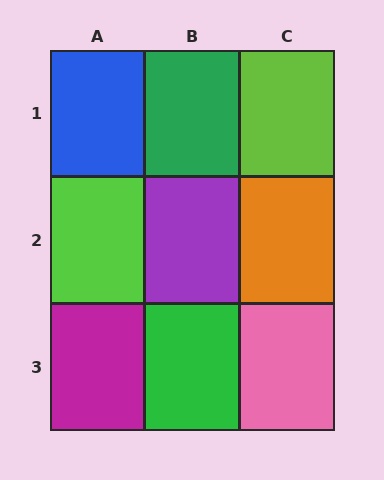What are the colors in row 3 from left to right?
Magenta, green, pink.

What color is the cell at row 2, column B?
Purple.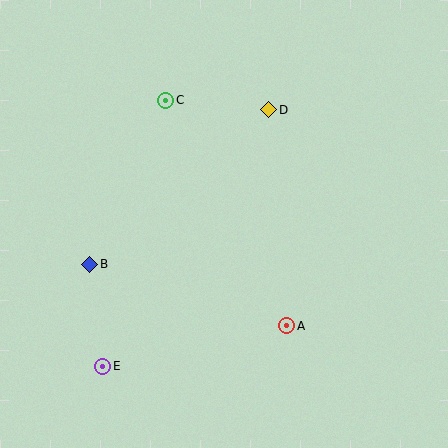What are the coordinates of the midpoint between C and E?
The midpoint between C and E is at (134, 233).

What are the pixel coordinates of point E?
Point E is at (103, 366).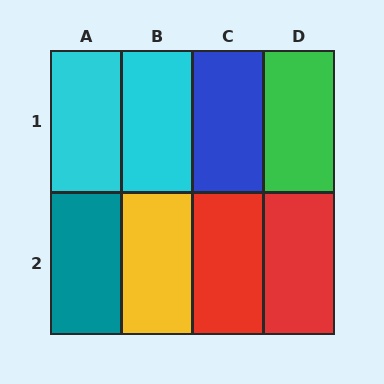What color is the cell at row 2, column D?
Red.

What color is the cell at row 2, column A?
Teal.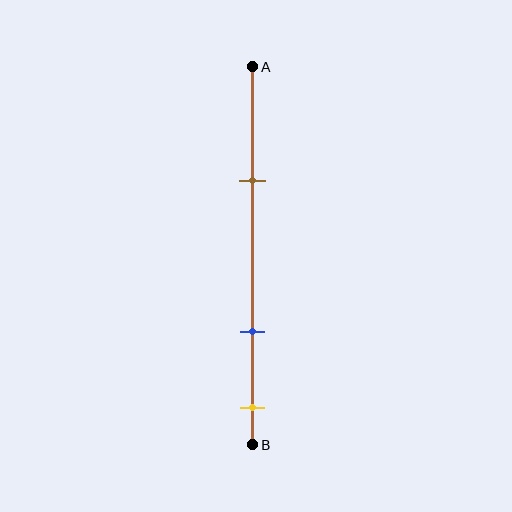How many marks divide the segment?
There are 3 marks dividing the segment.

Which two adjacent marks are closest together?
The blue and yellow marks are the closest adjacent pair.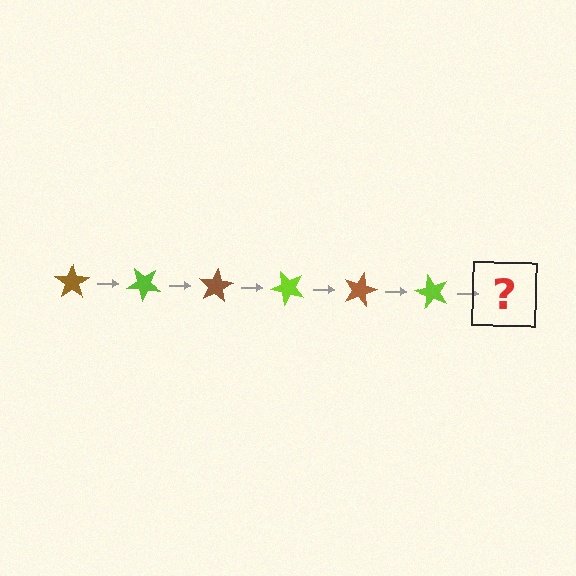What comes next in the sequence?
The next element should be a brown star, rotated 240 degrees from the start.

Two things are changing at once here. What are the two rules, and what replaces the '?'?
The two rules are that it rotates 40 degrees each step and the color cycles through brown and lime. The '?' should be a brown star, rotated 240 degrees from the start.